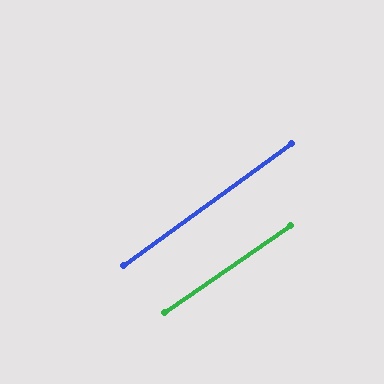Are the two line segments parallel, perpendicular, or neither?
Parallel — their directions differ by only 1.4°.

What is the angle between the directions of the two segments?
Approximately 1 degree.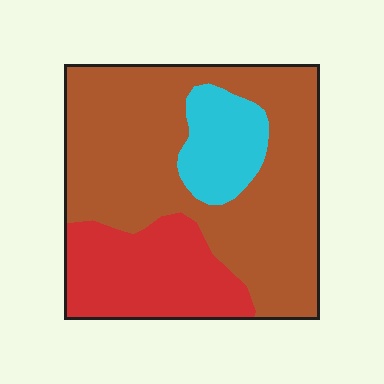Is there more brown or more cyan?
Brown.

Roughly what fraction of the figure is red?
Red takes up about one quarter (1/4) of the figure.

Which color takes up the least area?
Cyan, at roughly 15%.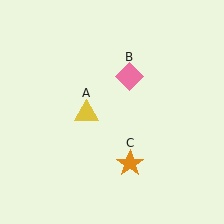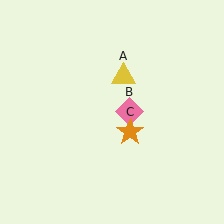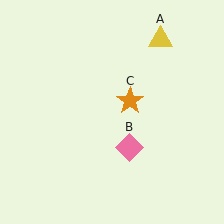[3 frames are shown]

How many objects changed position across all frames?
3 objects changed position: yellow triangle (object A), pink diamond (object B), orange star (object C).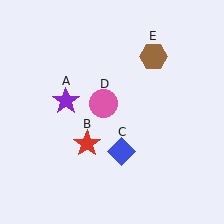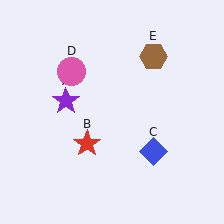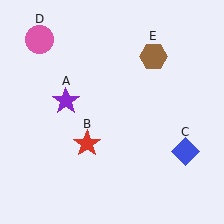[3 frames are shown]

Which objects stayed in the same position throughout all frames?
Purple star (object A) and red star (object B) and brown hexagon (object E) remained stationary.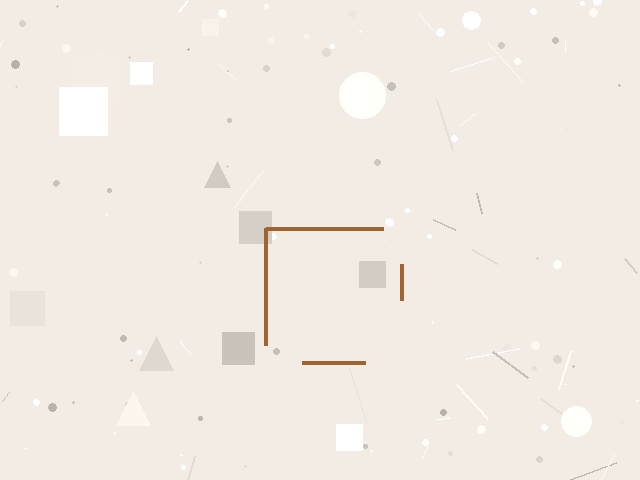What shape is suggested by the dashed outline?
The dashed outline suggests a square.